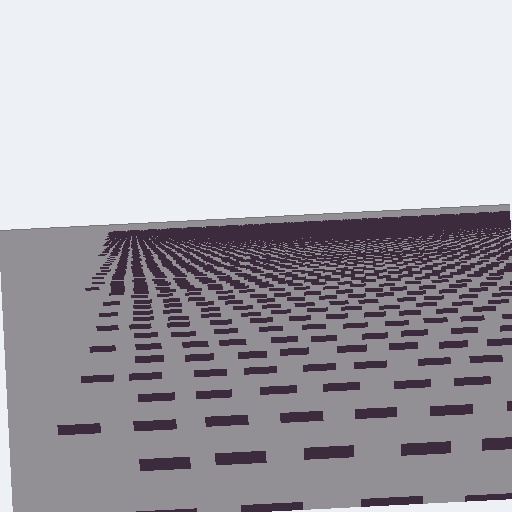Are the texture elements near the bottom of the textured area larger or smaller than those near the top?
Larger. Near the bottom, elements are closer to the viewer and appear at a bigger on-screen size.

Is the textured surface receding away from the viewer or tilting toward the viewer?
The surface is receding away from the viewer. Texture elements get smaller and denser toward the top.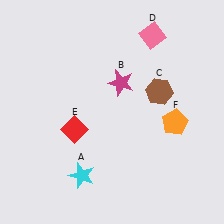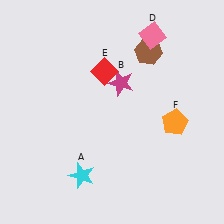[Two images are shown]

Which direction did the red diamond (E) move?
The red diamond (E) moved up.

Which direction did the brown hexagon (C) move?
The brown hexagon (C) moved up.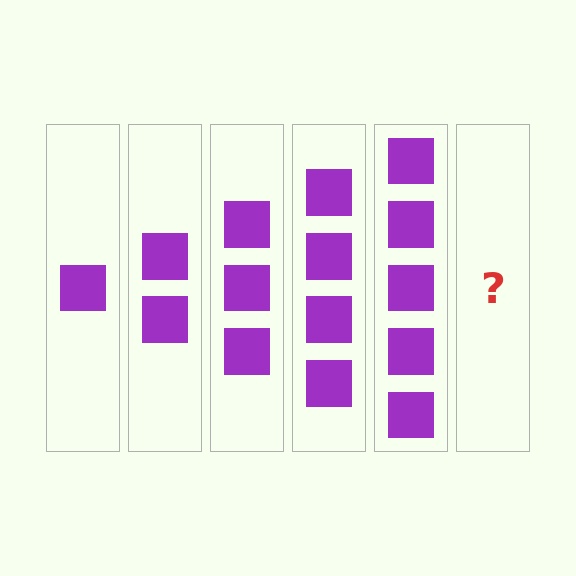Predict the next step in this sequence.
The next step is 6 squares.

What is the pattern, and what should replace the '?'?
The pattern is that each step adds one more square. The '?' should be 6 squares.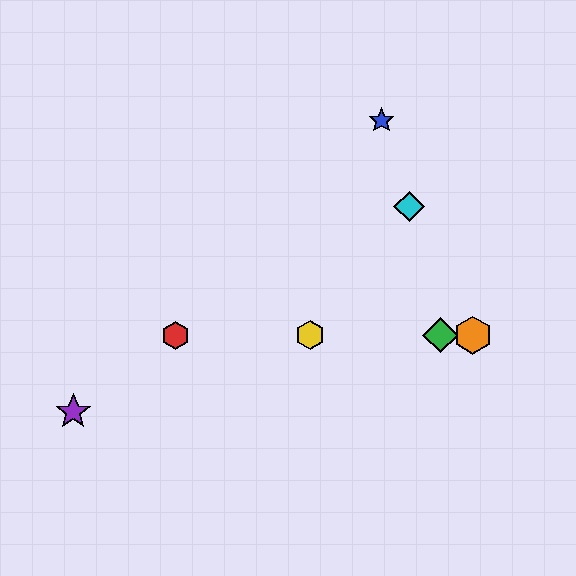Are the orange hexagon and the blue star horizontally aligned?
No, the orange hexagon is at y≈335 and the blue star is at y≈120.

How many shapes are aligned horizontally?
4 shapes (the red hexagon, the green diamond, the yellow hexagon, the orange hexagon) are aligned horizontally.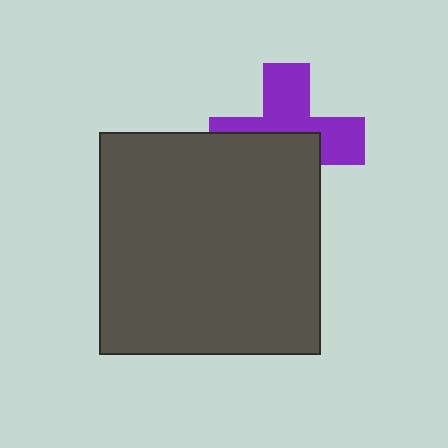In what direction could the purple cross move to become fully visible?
The purple cross could move up. That would shift it out from behind the dark gray square entirely.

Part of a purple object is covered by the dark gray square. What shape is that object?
It is a cross.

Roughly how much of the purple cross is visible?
About half of it is visible (roughly 49%).